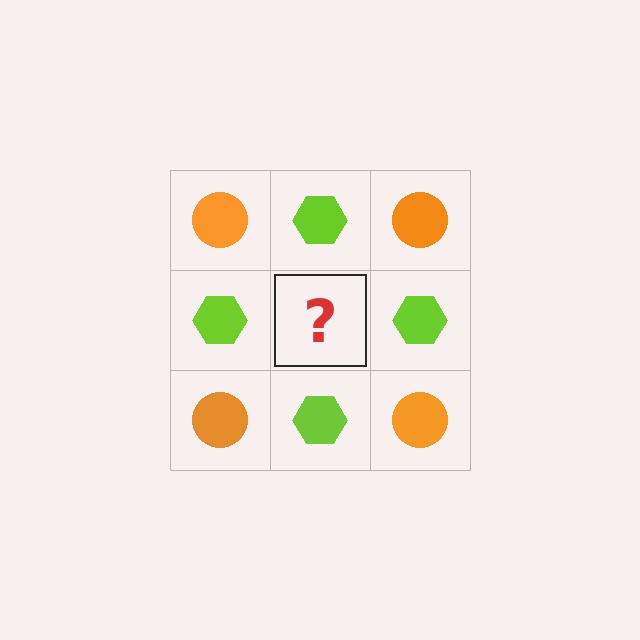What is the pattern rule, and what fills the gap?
The rule is that it alternates orange circle and lime hexagon in a checkerboard pattern. The gap should be filled with an orange circle.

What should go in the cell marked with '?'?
The missing cell should contain an orange circle.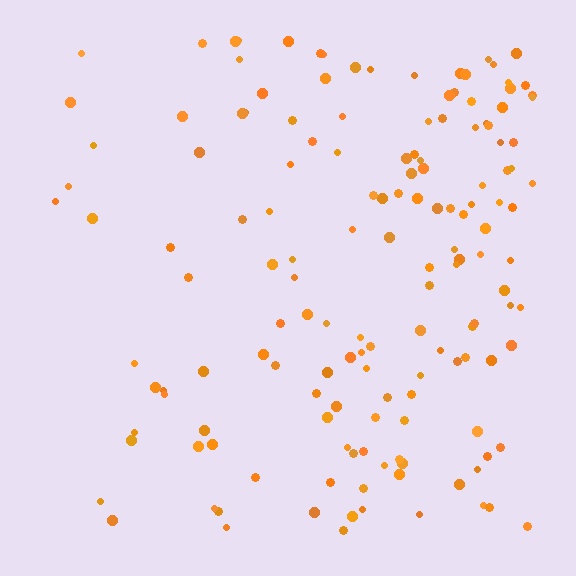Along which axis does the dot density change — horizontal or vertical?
Horizontal.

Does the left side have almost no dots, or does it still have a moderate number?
Still a moderate number, just noticeably fewer than the right.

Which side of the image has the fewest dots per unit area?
The left.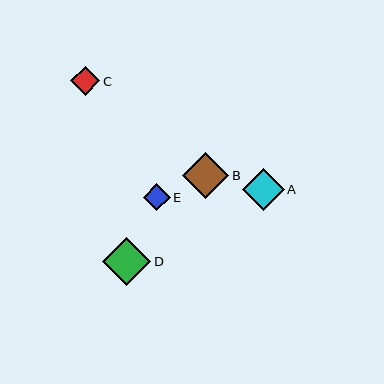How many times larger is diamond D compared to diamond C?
Diamond D is approximately 1.7 times the size of diamond C.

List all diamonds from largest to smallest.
From largest to smallest: D, B, A, C, E.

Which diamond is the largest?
Diamond D is the largest with a size of approximately 49 pixels.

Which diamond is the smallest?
Diamond E is the smallest with a size of approximately 27 pixels.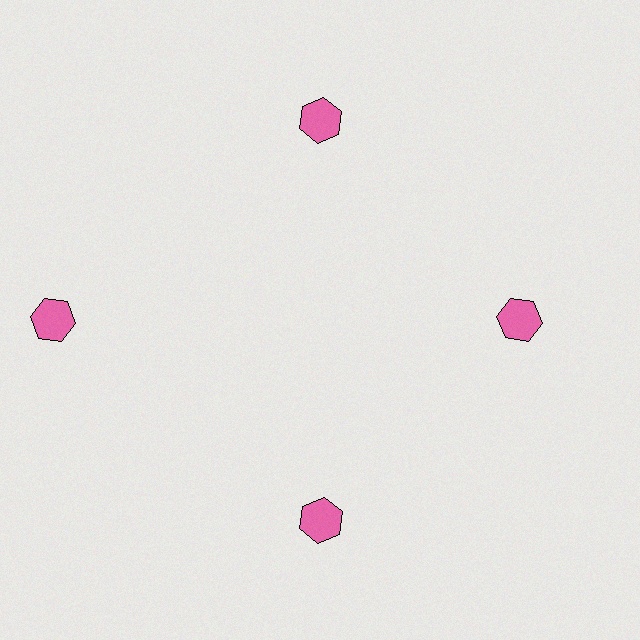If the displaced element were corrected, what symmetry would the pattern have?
It would have 4-fold rotational symmetry — the pattern would map onto itself every 90 degrees.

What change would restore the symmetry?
The symmetry would be restored by moving it inward, back onto the ring so that all 4 hexagons sit at equal angles and equal distance from the center.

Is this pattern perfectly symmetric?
No. The 4 pink hexagons are arranged in a ring, but one element near the 9 o'clock position is pushed outward from the center, breaking the 4-fold rotational symmetry.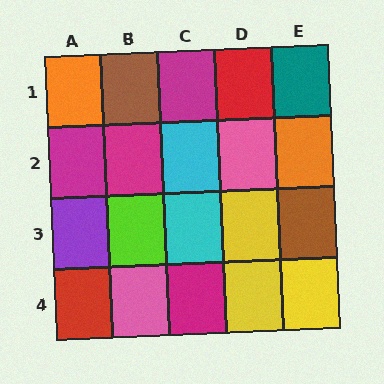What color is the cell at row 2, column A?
Magenta.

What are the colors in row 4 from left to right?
Red, pink, magenta, yellow, yellow.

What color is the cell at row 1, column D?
Red.